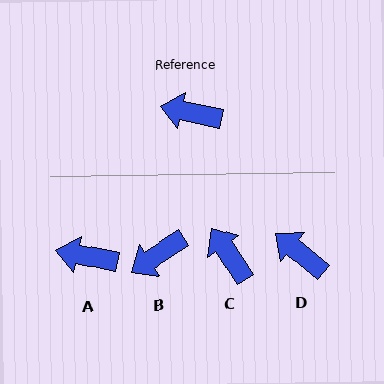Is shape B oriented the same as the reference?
No, it is off by about 44 degrees.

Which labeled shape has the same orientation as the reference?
A.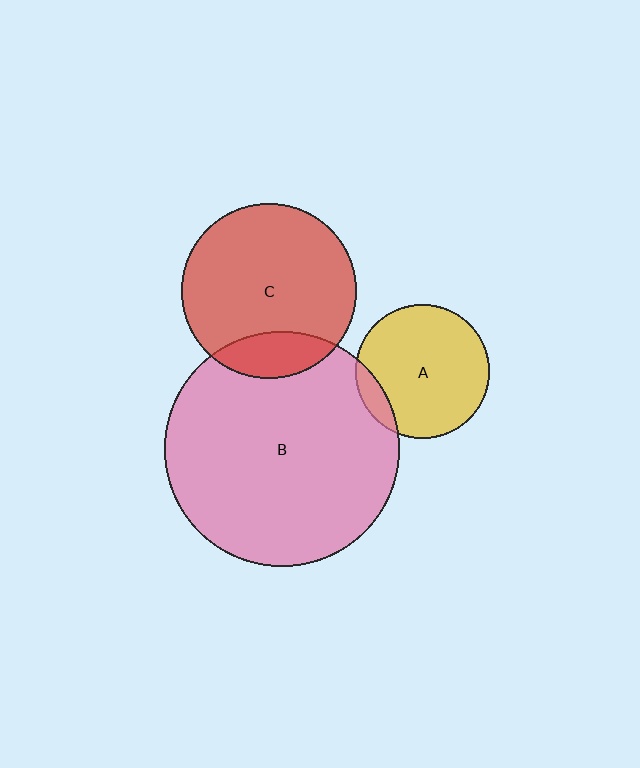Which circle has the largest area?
Circle B (pink).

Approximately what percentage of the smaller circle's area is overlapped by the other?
Approximately 15%.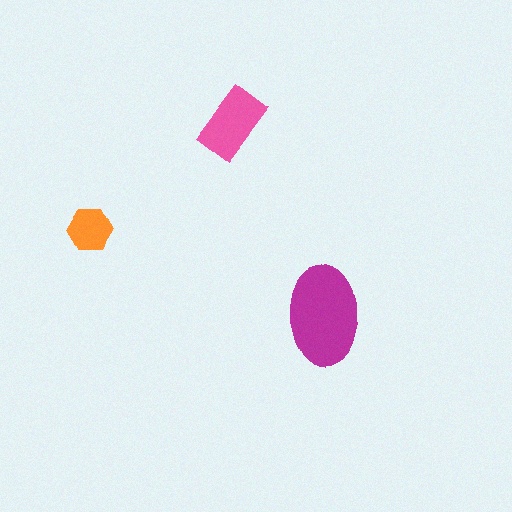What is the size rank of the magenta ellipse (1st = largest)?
1st.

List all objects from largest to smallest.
The magenta ellipse, the pink rectangle, the orange hexagon.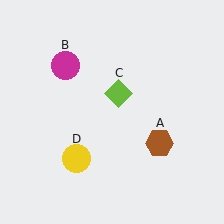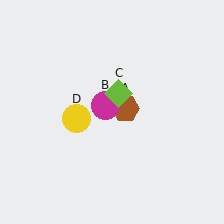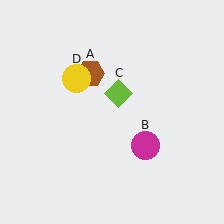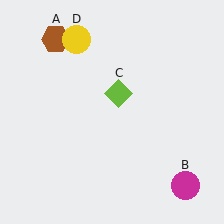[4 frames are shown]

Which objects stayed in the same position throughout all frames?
Lime diamond (object C) remained stationary.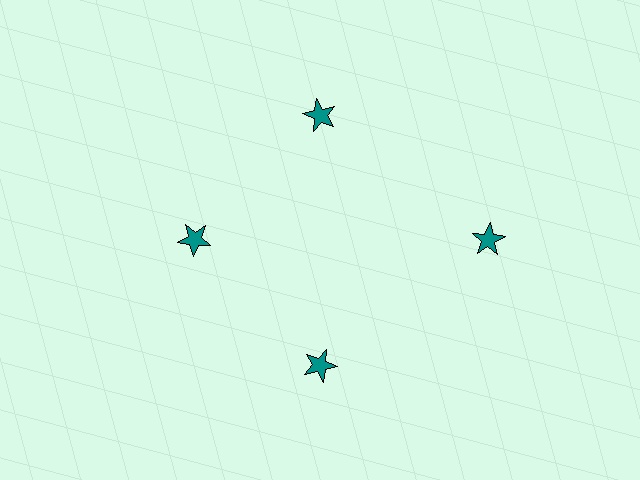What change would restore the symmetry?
The symmetry would be restored by moving it inward, back onto the ring so that all 4 stars sit at equal angles and equal distance from the center.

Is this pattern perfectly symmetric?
No. The 4 teal stars are arranged in a ring, but one element near the 3 o'clock position is pushed outward from the center, breaking the 4-fold rotational symmetry.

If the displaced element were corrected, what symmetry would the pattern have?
It would have 4-fold rotational symmetry — the pattern would map onto itself every 90 degrees.